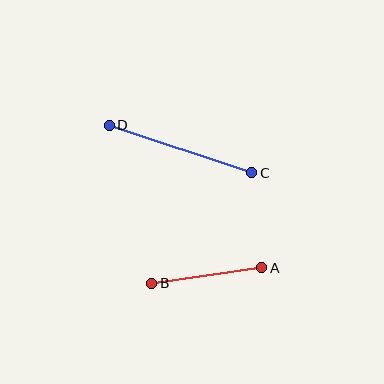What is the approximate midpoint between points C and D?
The midpoint is at approximately (181, 149) pixels.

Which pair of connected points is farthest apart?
Points C and D are farthest apart.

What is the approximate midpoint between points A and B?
The midpoint is at approximately (207, 275) pixels.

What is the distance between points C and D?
The distance is approximately 150 pixels.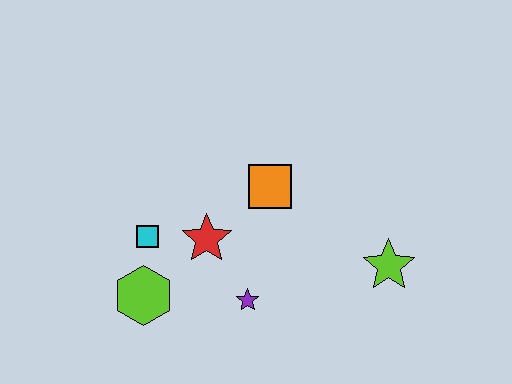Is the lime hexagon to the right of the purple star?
No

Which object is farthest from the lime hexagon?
The lime star is farthest from the lime hexagon.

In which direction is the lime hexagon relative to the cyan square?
The lime hexagon is below the cyan square.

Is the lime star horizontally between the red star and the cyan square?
No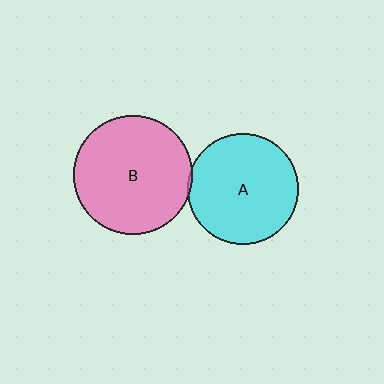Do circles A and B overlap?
Yes.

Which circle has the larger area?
Circle B (pink).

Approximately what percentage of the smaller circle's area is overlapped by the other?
Approximately 5%.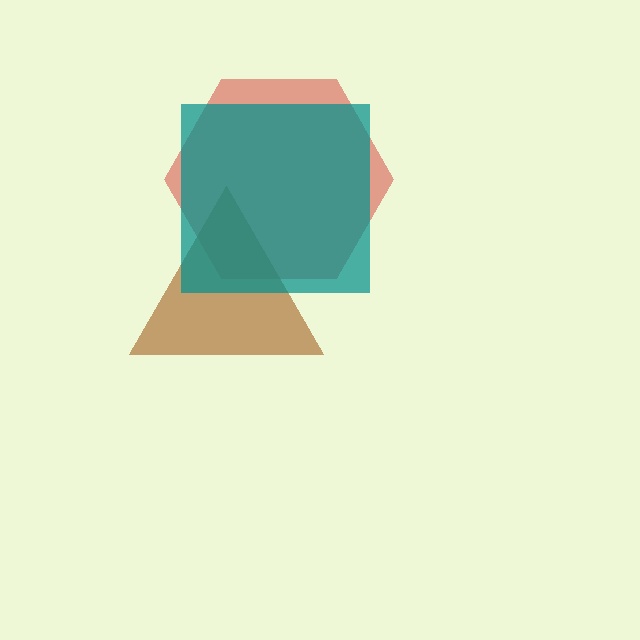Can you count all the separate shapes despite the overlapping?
Yes, there are 3 separate shapes.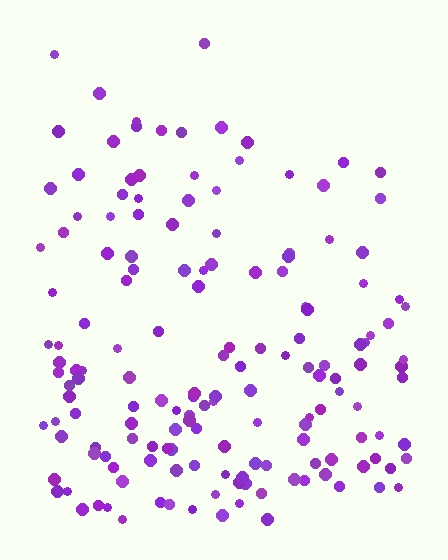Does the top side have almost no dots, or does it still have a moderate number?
Still a moderate number, just noticeably fewer than the bottom.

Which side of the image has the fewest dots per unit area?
The top.